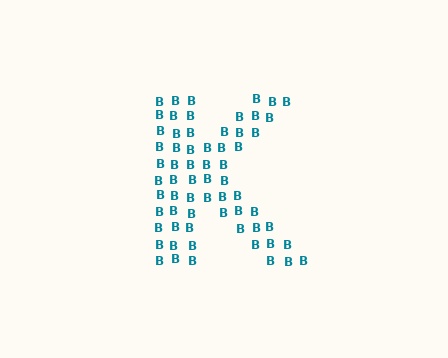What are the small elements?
The small elements are letter B's.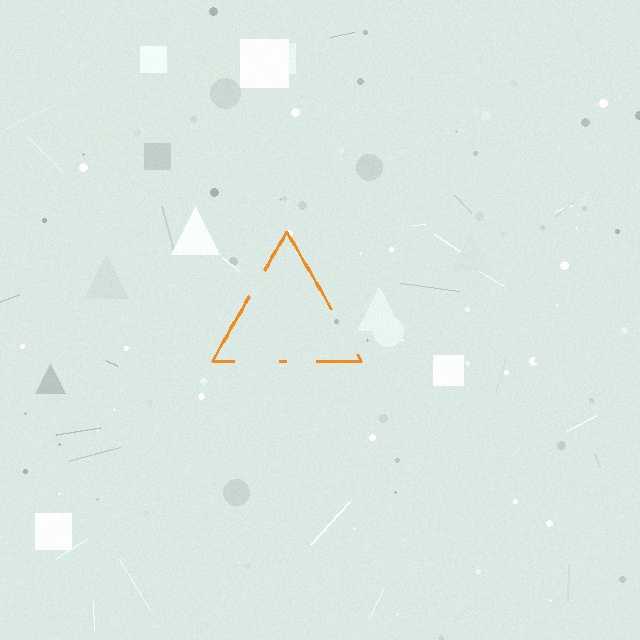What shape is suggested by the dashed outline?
The dashed outline suggests a triangle.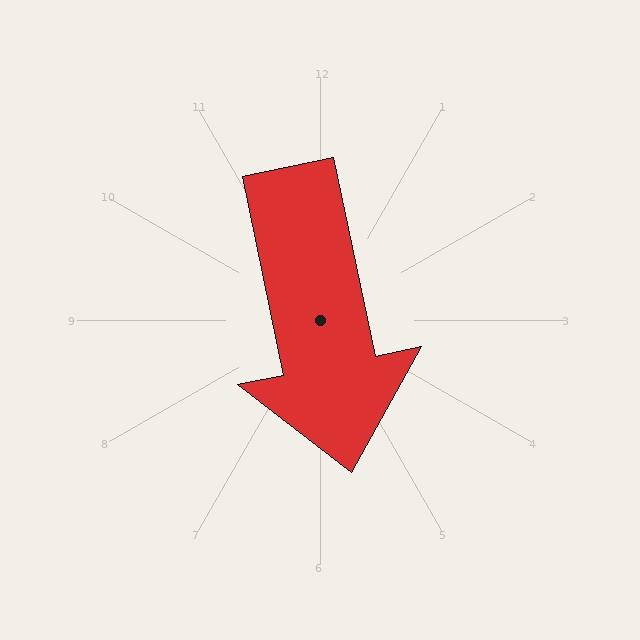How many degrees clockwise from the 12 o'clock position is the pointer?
Approximately 168 degrees.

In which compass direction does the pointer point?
South.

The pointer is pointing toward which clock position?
Roughly 6 o'clock.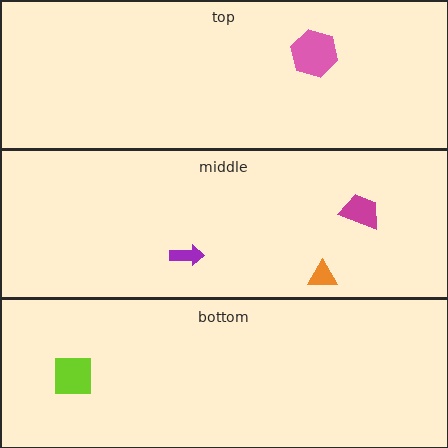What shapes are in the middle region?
The orange triangle, the purple arrow, the magenta trapezoid.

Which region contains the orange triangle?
The middle region.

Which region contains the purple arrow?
The middle region.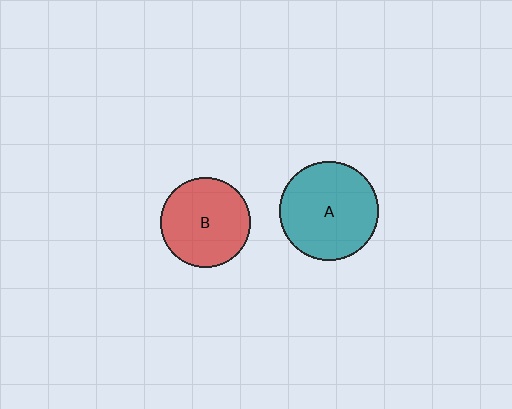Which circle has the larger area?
Circle A (teal).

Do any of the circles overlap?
No, none of the circles overlap.